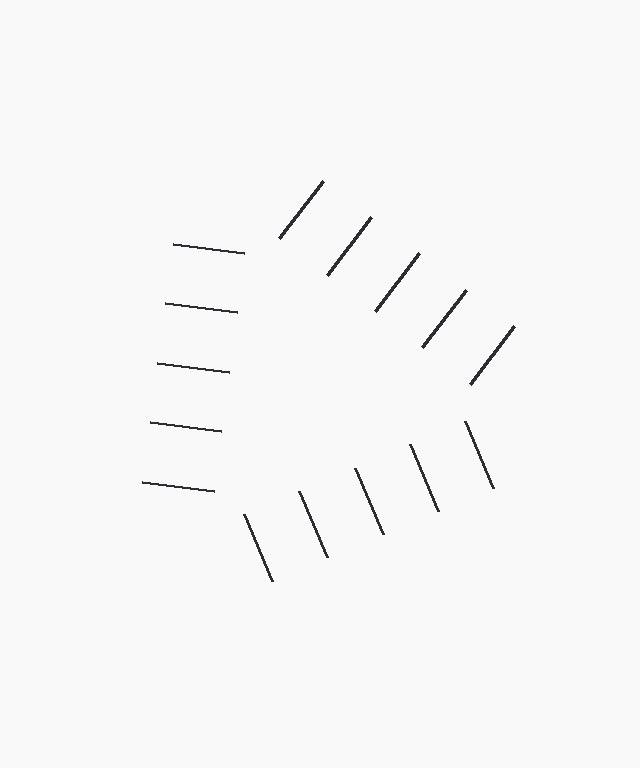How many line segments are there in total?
15 — 5 along each of the 3 edges.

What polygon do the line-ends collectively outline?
An illusory triangle — the line segments terminate on its edges but no continuous stroke is drawn.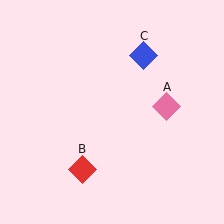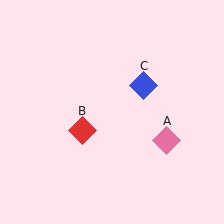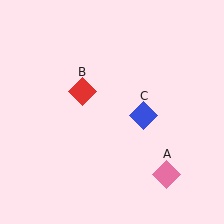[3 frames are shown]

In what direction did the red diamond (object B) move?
The red diamond (object B) moved up.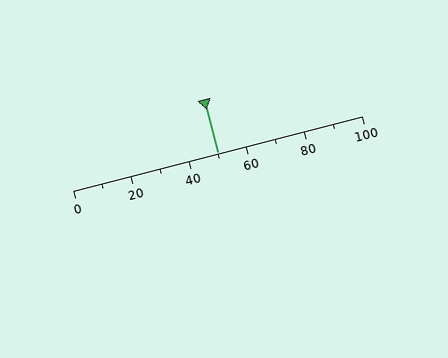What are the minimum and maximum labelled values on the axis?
The axis runs from 0 to 100.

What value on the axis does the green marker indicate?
The marker indicates approximately 50.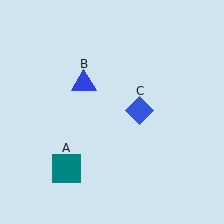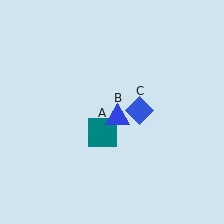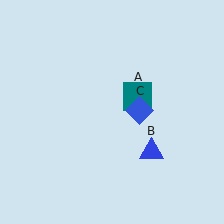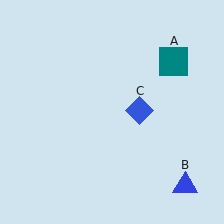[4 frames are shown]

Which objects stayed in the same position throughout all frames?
Blue diamond (object C) remained stationary.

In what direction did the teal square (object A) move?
The teal square (object A) moved up and to the right.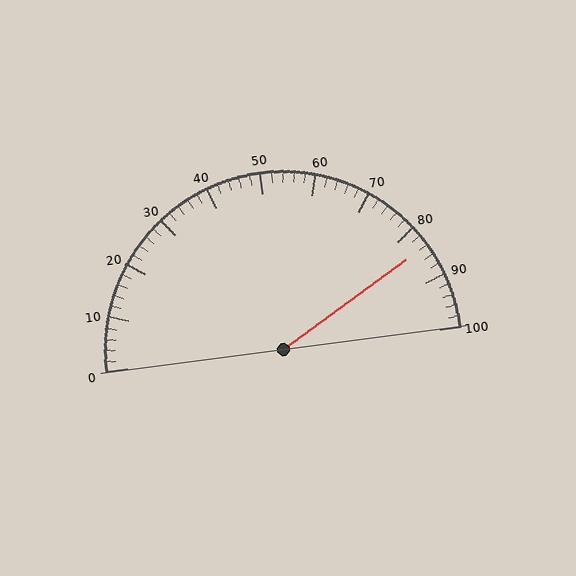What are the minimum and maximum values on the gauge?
The gauge ranges from 0 to 100.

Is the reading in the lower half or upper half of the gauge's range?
The reading is in the upper half of the range (0 to 100).